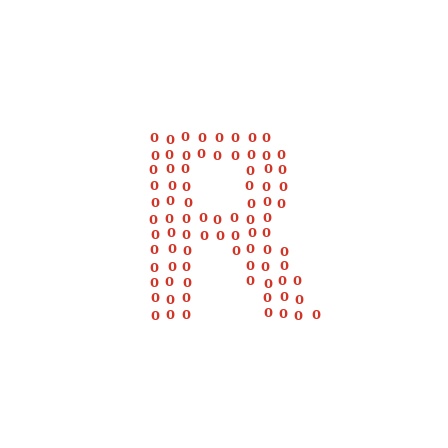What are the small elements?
The small elements are digit 0's.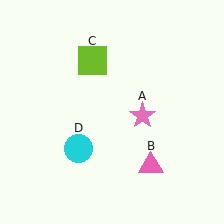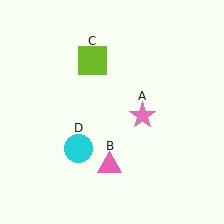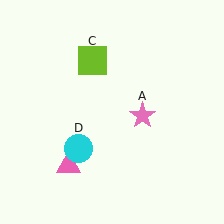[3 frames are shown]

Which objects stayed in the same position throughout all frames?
Pink star (object A) and lime square (object C) and cyan circle (object D) remained stationary.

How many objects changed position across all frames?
1 object changed position: pink triangle (object B).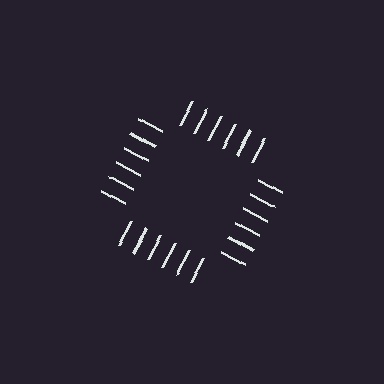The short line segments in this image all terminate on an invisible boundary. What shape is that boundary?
An illusory square — the line segments terminate on its edges but no continuous stroke is drawn.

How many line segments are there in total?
24 — 6 along each of the 4 edges.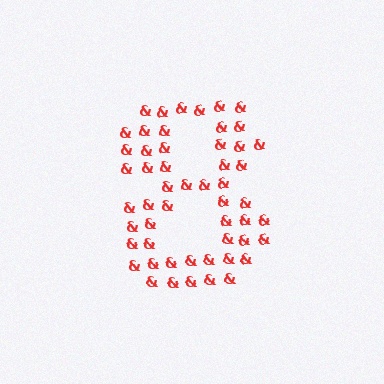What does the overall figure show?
The overall figure shows the digit 8.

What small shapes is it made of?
It is made of small ampersands.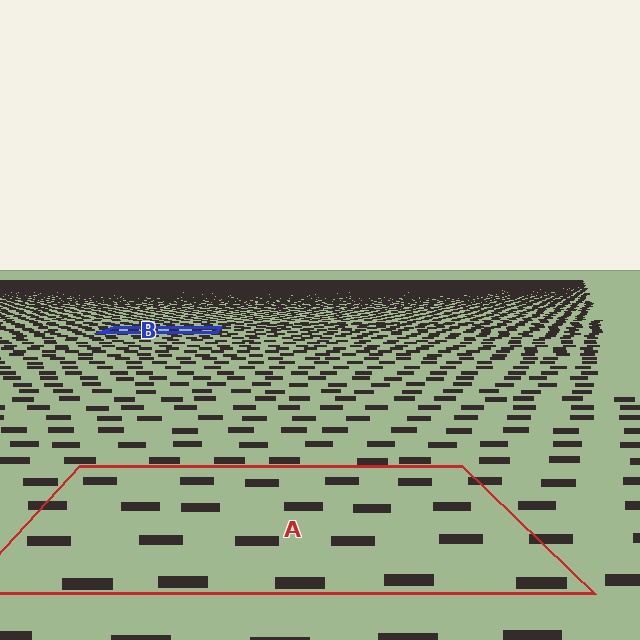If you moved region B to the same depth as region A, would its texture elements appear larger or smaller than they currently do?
They would appear larger. At a closer depth, the same texture elements are projected at a bigger on-screen size.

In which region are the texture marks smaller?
The texture marks are smaller in region B, because it is farther away.